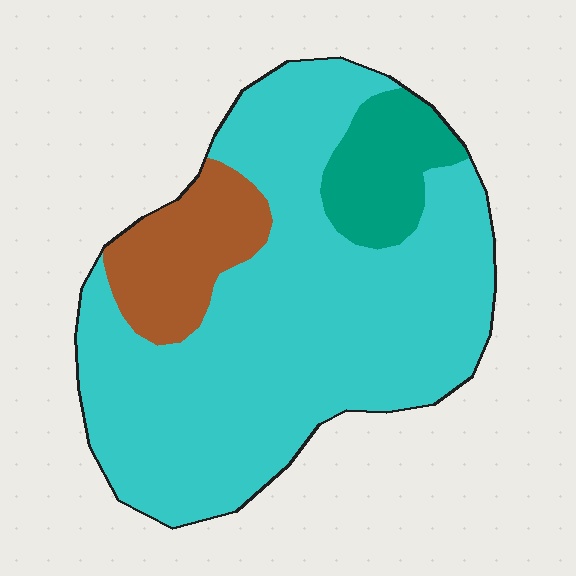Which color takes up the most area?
Cyan, at roughly 75%.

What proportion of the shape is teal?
Teal takes up less than a quarter of the shape.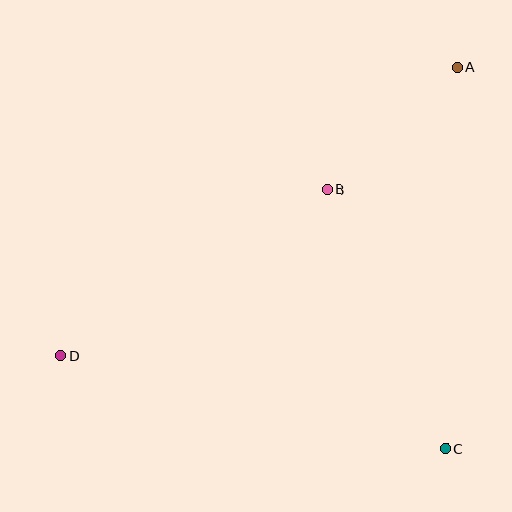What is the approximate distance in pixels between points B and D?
The distance between B and D is approximately 315 pixels.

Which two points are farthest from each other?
Points A and D are farthest from each other.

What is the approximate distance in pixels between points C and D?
The distance between C and D is approximately 396 pixels.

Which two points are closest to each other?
Points A and B are closest to each other.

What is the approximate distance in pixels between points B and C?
The distance between B and C is approximately 285 pixels.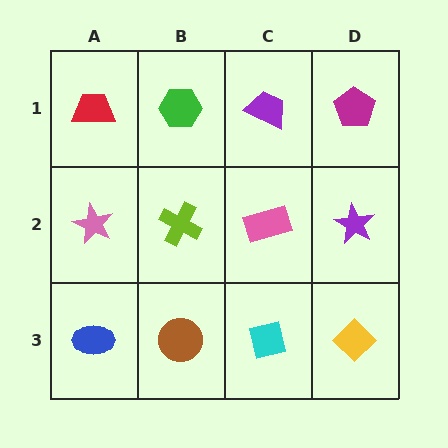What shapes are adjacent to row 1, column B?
A lime cross (row 2, column B), a red trapezoid (row 1, column A), a purple trapezoid (row 1, column C).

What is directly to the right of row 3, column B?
A cyan square.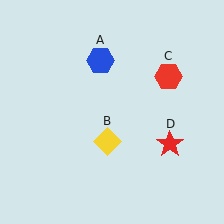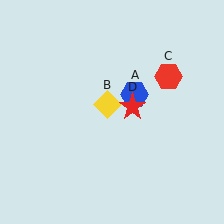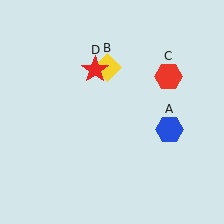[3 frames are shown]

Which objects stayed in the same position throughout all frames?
Red hexagon (object C) remained stationary.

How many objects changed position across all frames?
3 objects changed position: blue hexagon (object A), yellow diamond (object B), red star (object D).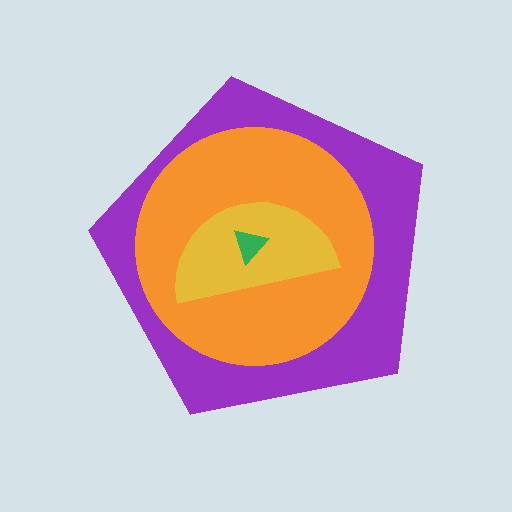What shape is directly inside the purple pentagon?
The orange circle.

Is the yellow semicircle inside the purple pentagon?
Yes.